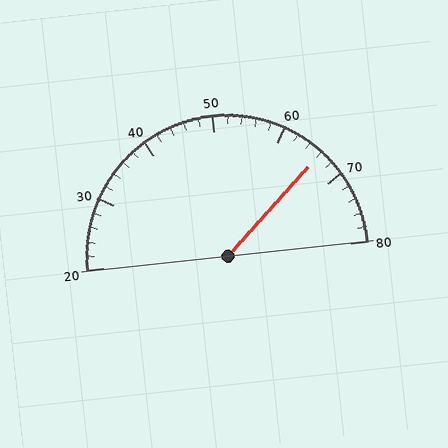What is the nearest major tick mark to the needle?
The nearest major tick mark is 70.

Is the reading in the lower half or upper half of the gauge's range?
The reading is in the upper half of the range (20 to 80).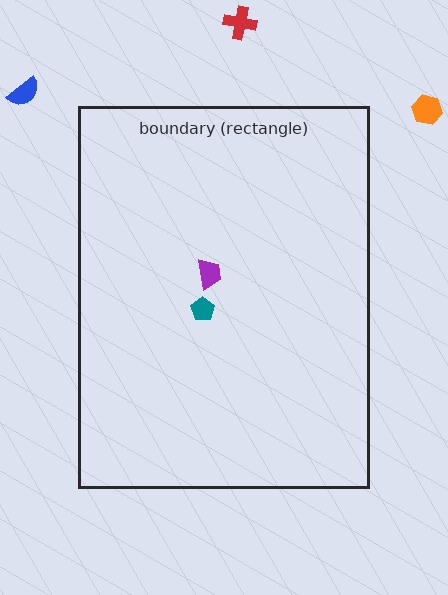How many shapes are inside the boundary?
2 inside, 3 outside.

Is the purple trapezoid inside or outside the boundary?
Inside.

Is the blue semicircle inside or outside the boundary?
Outside.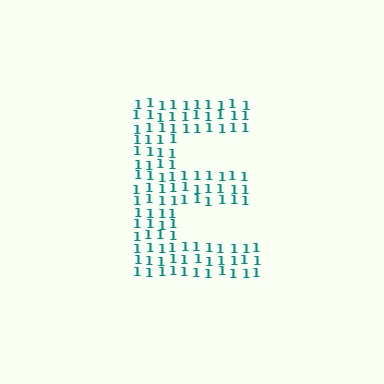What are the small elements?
The small elements are digit 1's.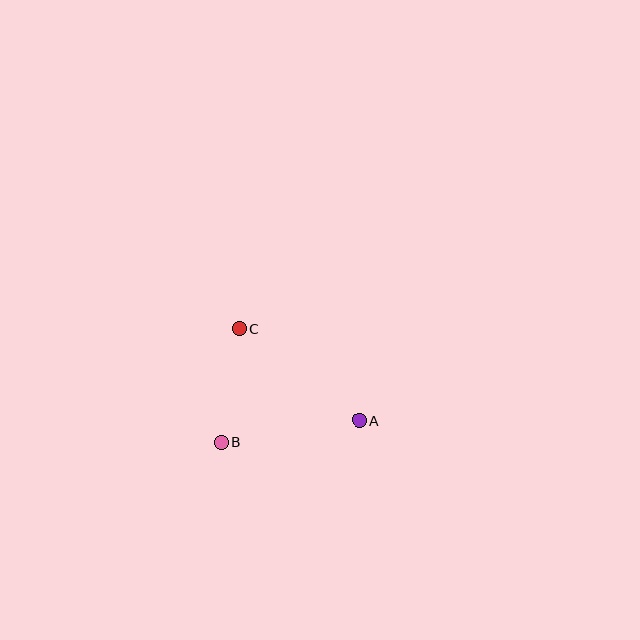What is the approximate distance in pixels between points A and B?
The distance between A and B is approximately 139 pixels.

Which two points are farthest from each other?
Points A and C are farthest from each other.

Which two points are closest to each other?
Points B and C are closest to each other.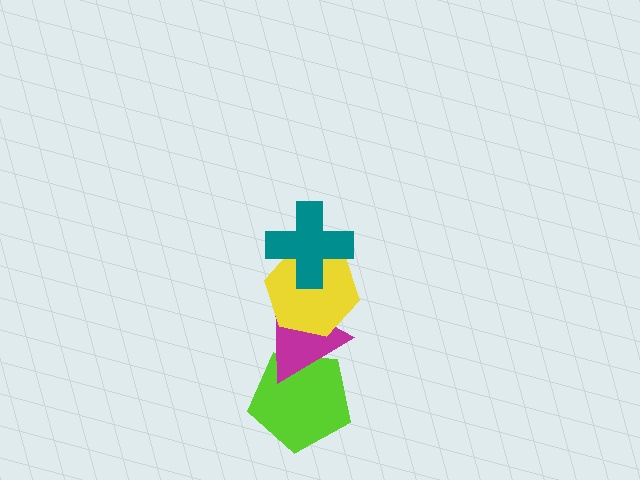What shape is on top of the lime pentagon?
The magenta triangle is on top of the lime pentagon.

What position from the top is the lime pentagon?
The lime pentagon is 4th from the top.